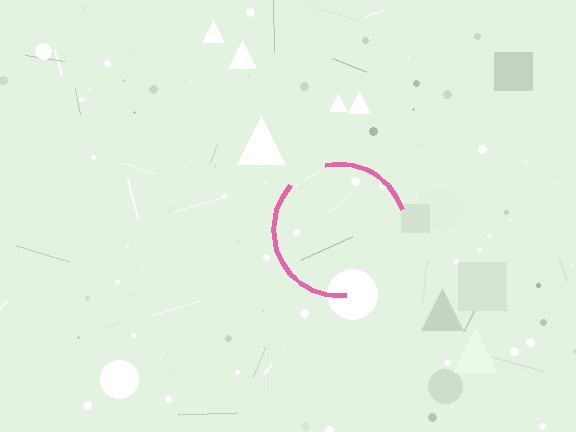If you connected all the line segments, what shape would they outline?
They would outline a circle.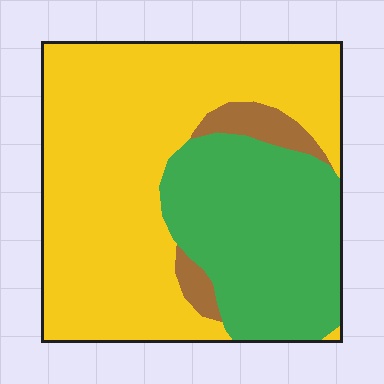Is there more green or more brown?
Green.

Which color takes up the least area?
Brown, at roughly 5%.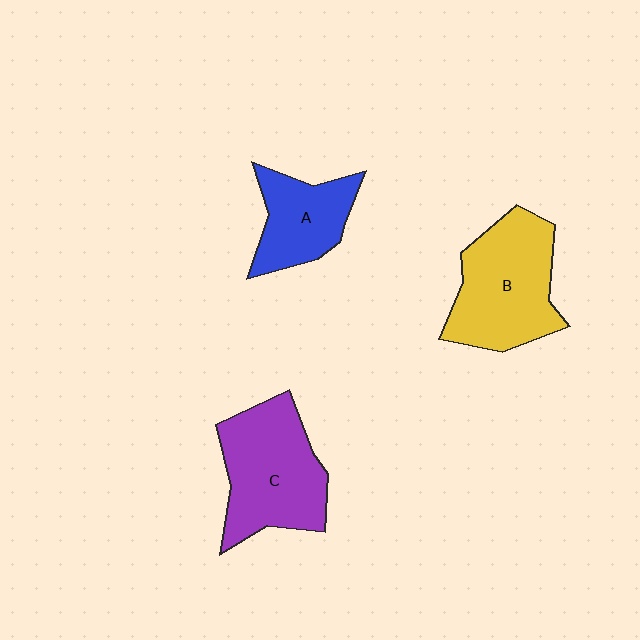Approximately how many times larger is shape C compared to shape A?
Approximately 1.5 times.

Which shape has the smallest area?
Shape A (blue).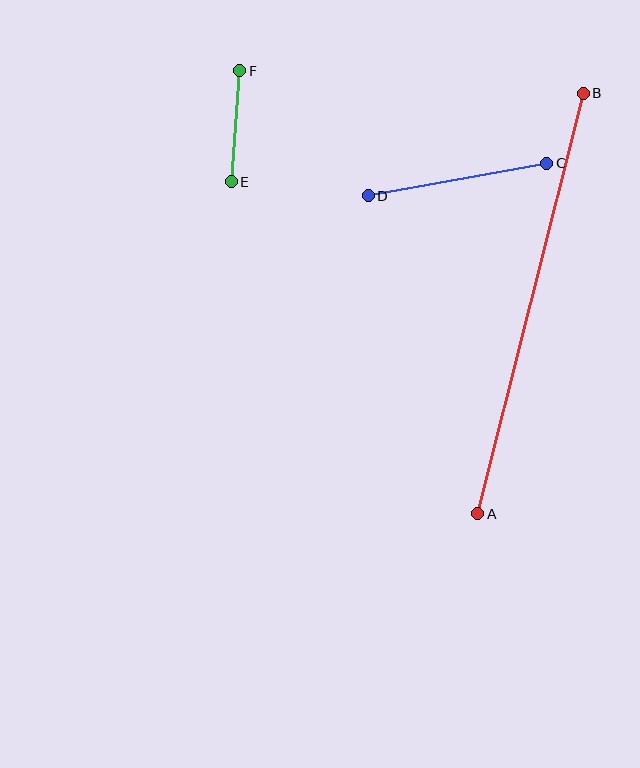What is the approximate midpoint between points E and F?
The midpoint is at approximately (236, 126) pixels.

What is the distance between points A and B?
The distance is approximately 433 pixels.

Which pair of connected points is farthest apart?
Points A and B are farthest apart.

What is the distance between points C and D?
The distance is approximately 181 pixels.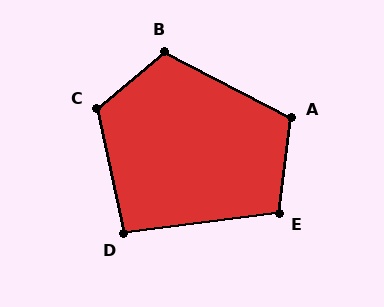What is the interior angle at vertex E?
Approximately 105 degrees (obtuse).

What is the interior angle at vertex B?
Approximately 113 degrees (obtuse).